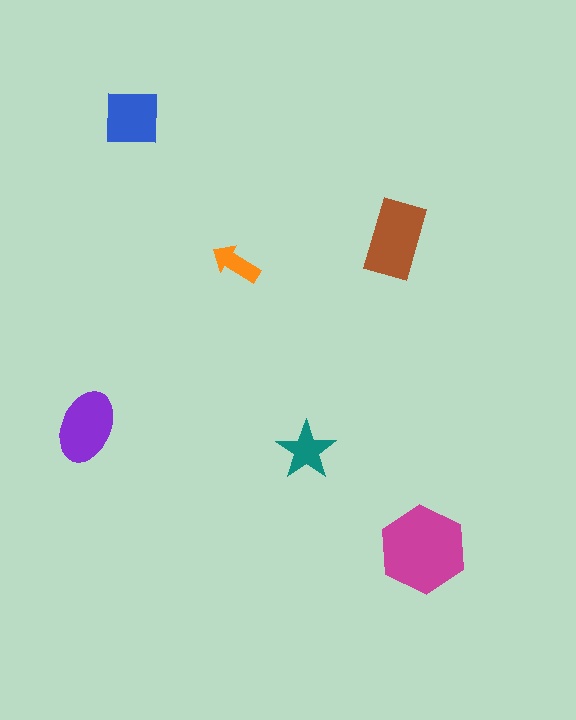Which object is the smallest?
The orange arrow.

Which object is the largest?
The magenta hexagon.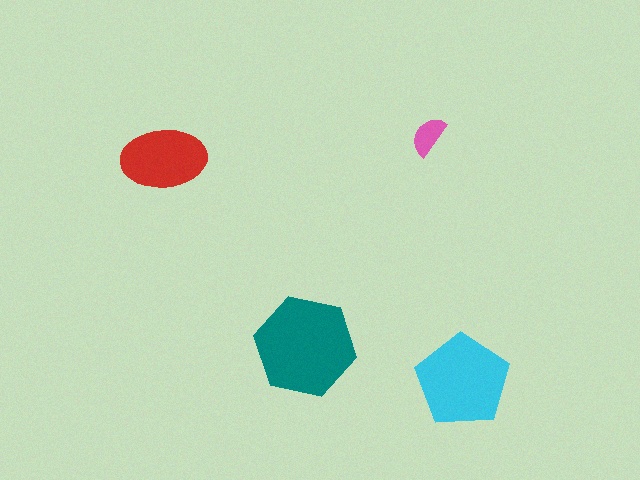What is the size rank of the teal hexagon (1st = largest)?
1st.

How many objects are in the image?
There are 4 objects in the image.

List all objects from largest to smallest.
The teal hexagon, the cyan pentagon, the red ellipse, the pink semicircle.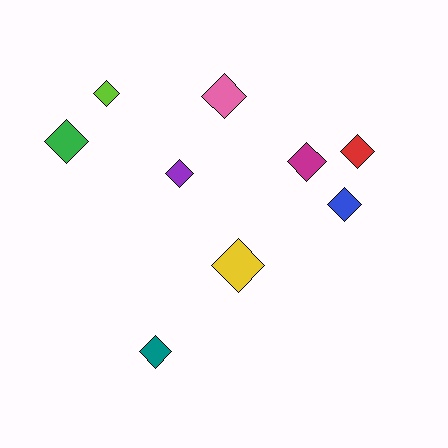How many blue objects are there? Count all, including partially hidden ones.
There is 1 blue object.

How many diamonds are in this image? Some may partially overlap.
There are 9 diamonds.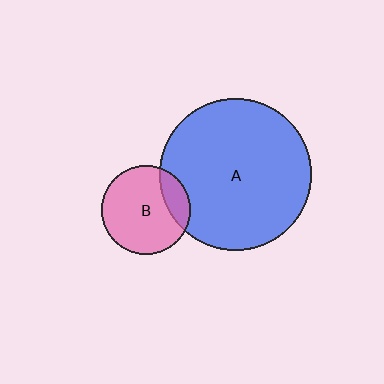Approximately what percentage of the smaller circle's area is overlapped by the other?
Approximately 20%.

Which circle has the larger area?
Circle A (blue).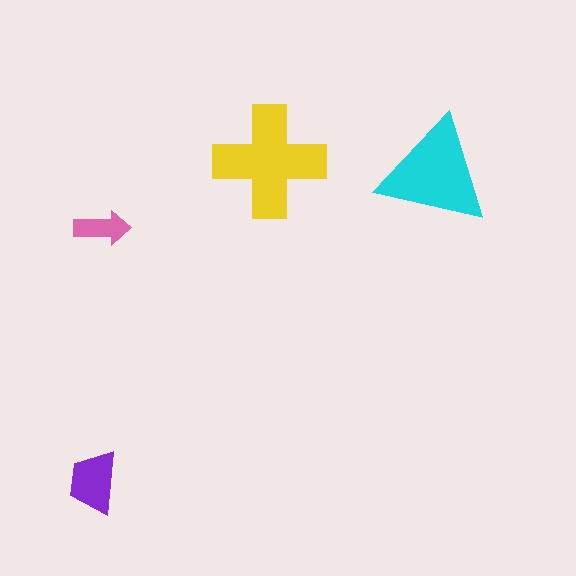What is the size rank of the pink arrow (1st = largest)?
4th.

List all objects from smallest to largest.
The pink arrow, the purple trapezoid, the cyan triangle, the yellow cross.